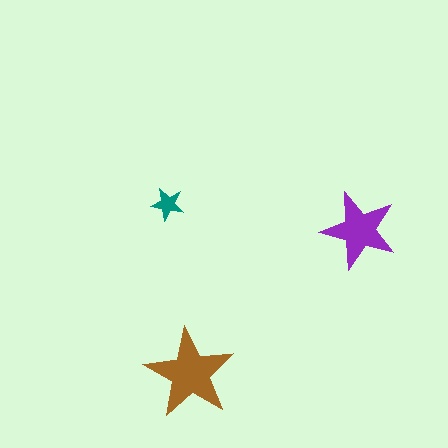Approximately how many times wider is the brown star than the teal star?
About 2.5 times wider.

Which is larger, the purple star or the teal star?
The purple one.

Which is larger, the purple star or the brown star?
The brown one.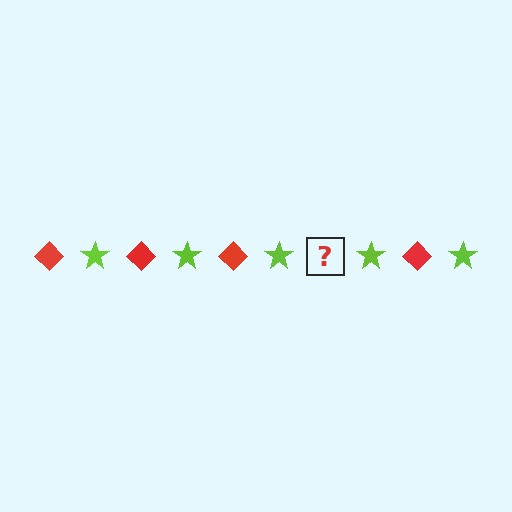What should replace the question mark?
The question mark should be replaced with a red diamond.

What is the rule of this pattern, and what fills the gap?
The rule is that the pattern alternates between red diamond and lime star. The gap should be filled with a red diamond.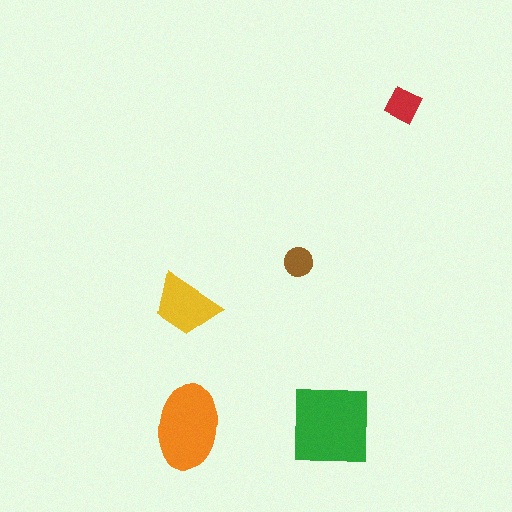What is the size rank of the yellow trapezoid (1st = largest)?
3rd.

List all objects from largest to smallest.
The green square, the orange ellipse, the yellow trapezoid, the red diamond, the brown circle.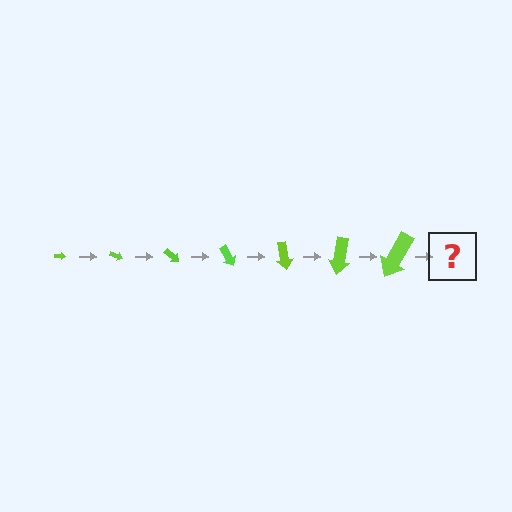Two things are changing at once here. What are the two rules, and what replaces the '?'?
The two rules are that the arrow grows larger each step and it rotates 20 degrees each step. The '?' should be an arrow, larger than the previous one and rotated 140 degrees from the start.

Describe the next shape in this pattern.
It should be an arrow, larger than the previous one and rotated 140 degrees from the start.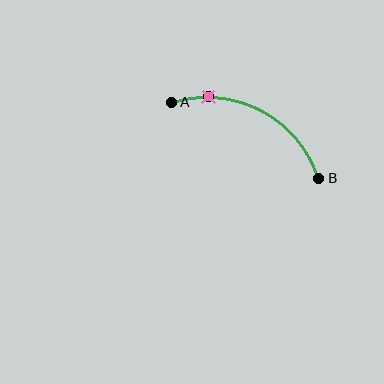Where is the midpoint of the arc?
The arc midpoint is the point on the curve farthest from the straight line joining A and B. It sits above that line.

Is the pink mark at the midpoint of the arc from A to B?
No. The pink mark lies on the arc but is closer to endpoint A. The arc midpoint would be at the point on the curve equidistant along the arc from both A and B.